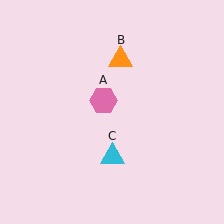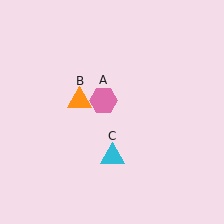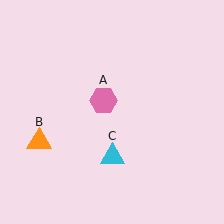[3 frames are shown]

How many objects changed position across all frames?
1 object changed position: orange triangle (object B).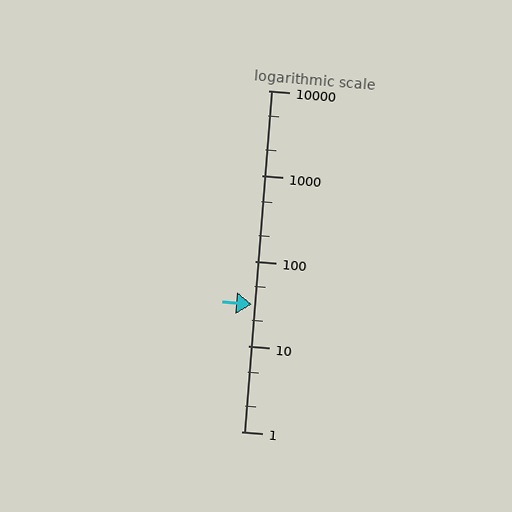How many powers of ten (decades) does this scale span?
The scale spans 4 decades, from 1 to 10000.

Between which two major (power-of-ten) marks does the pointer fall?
The pointer is between 10 and 100.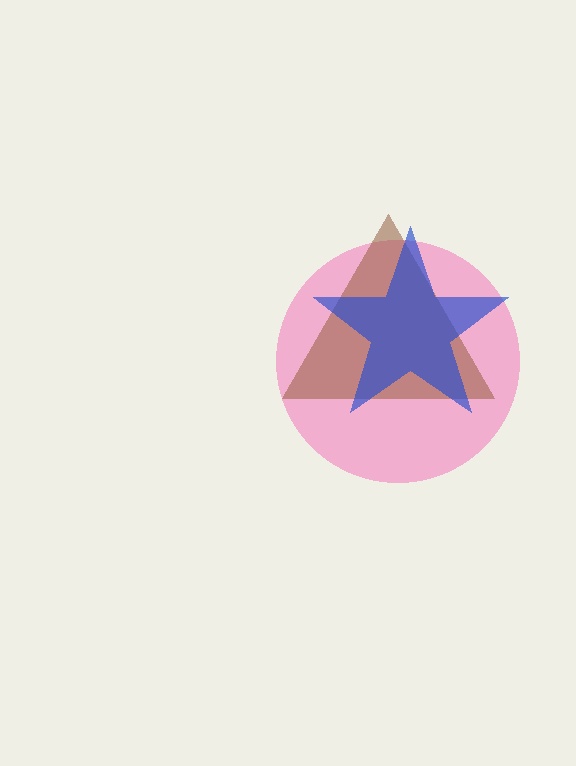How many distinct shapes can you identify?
There are 3 distinct shapes: a pink circle, a brown triangle, a blue star.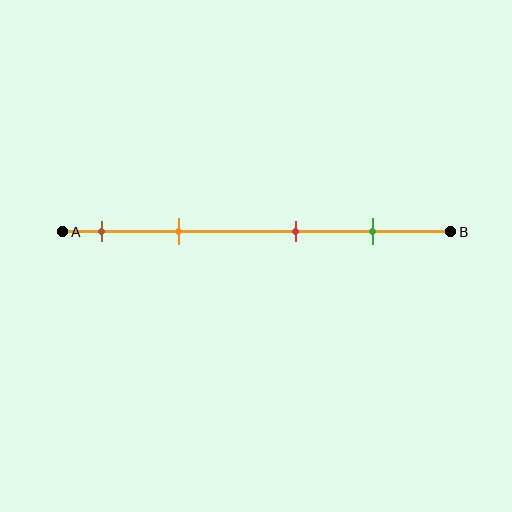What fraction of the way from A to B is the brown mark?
The brown mark is approximately 10% (0.1) of the way from A to B.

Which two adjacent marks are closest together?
The brown and orange marks are the closest adjacent pair.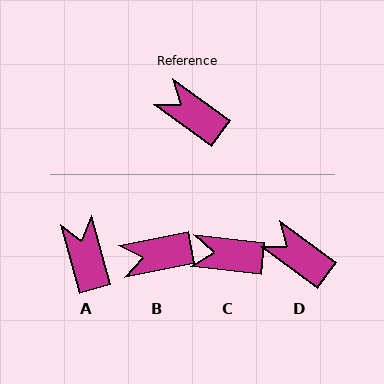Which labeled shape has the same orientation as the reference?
D.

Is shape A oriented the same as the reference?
No, it is off by about 38 degrees.